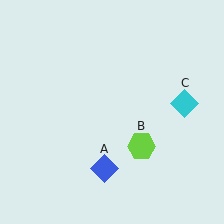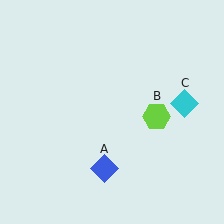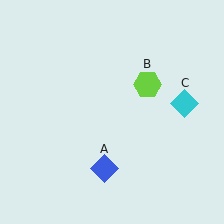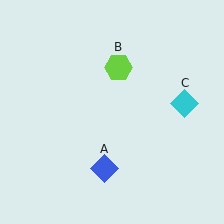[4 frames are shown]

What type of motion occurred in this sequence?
The lime hexagon (object B) rotated counterclockwise around the center of the scene.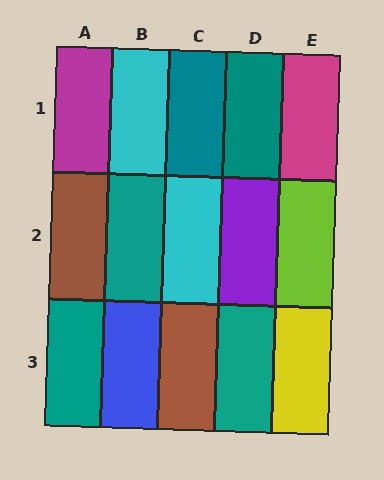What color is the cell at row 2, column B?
Teal.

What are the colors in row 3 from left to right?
Teal, blue, brown, teal, yellow.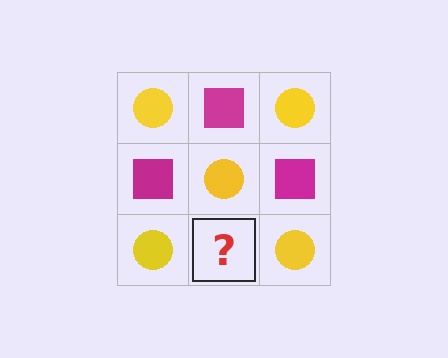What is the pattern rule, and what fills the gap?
The rule is that it alternates yellow circle and magenta square in a checkerboard pattern. The gap should be filled with a magenta square.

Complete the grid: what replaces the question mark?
The question mark should be replaced with a magenta square.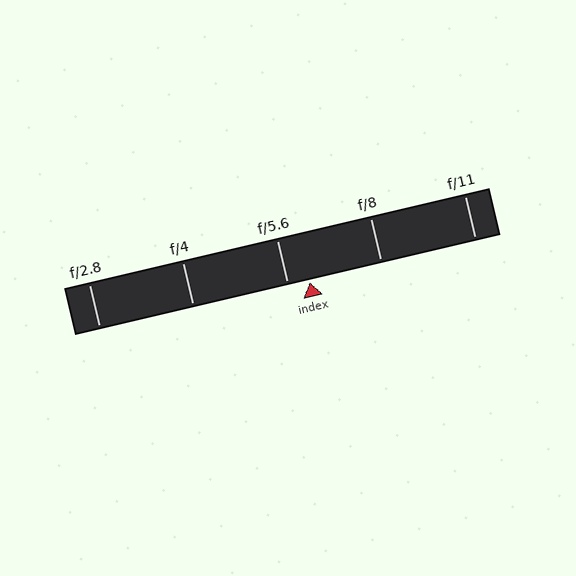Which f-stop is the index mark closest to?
The index mark is closest to f/5.6.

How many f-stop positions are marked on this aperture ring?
There are 5 f-stop positions marked.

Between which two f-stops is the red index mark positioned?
The index mark is between f/5.6 and f/8.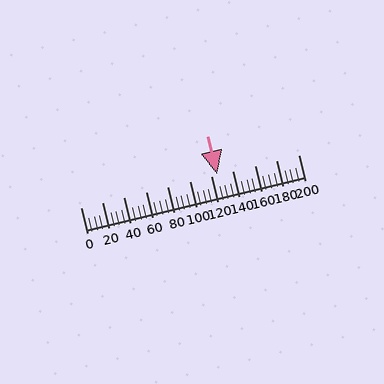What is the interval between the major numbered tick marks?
The major tick marks are spaced 20 units apart.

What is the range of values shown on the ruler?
The ruler shows values from 0 to 200.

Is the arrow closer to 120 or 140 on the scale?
The arrow is closer to 120.